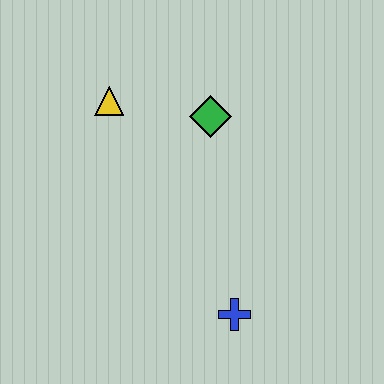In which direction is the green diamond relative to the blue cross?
The green diamond is above the blue cross.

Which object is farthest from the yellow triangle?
The blue cross is farthest from the yellow triangle.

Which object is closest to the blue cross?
The green diamond is closest to the blue cross.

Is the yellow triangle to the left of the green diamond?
Yes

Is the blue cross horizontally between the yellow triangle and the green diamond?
No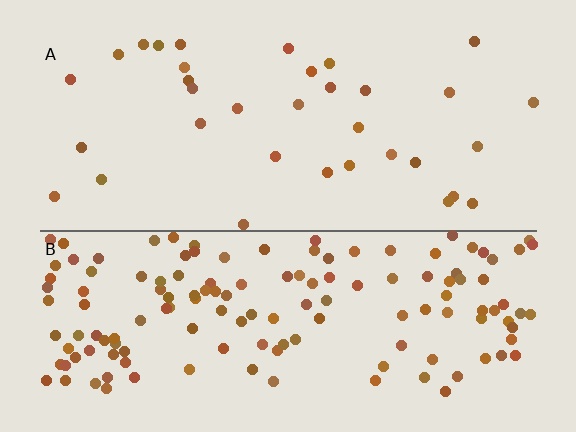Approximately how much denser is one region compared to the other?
Approximately 4.1× — region B over region A.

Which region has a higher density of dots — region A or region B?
B (the bottom).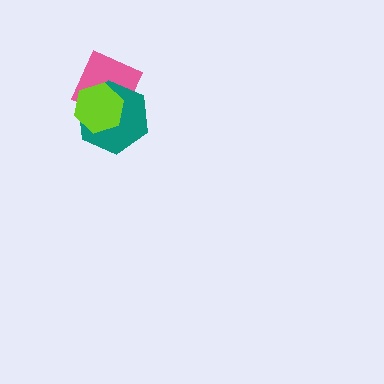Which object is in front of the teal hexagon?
The lime hexagon is in front of the teal hexagon.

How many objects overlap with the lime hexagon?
2 objects overlap with the lime hexagon.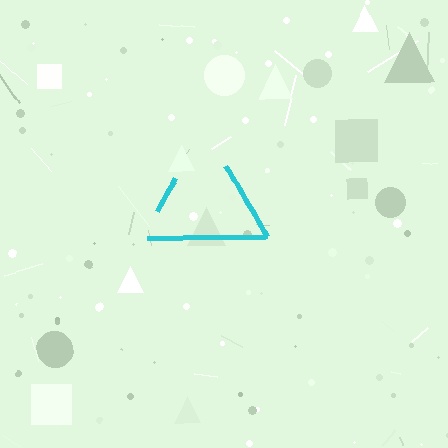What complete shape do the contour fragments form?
The contour fragments form a triangle.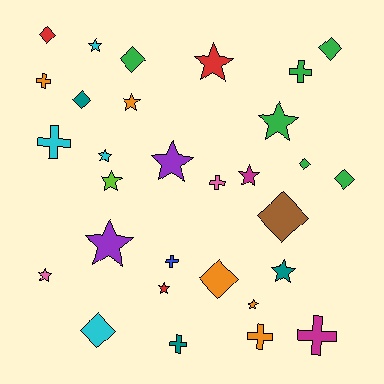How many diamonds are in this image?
There are 9 diamonds.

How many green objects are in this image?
There are 6 green objects.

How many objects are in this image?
There are 30 objects.